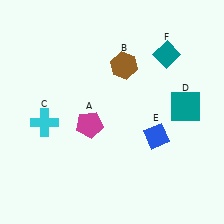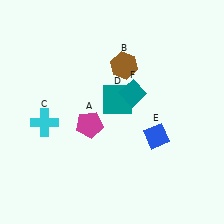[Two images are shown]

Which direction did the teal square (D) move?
The teal square (D) moved left.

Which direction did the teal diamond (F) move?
The teal diamond (F) moved down.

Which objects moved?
The objects that moved are: the teal square (D), the teal diamond (F).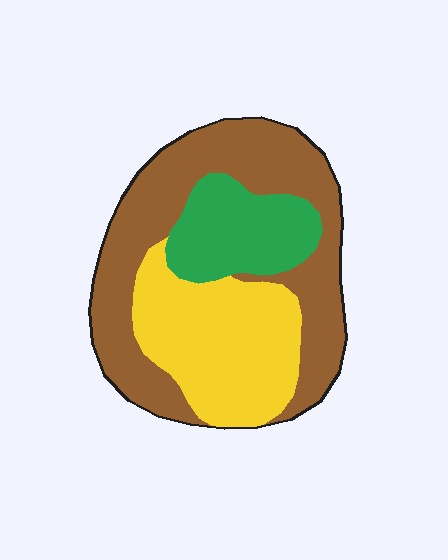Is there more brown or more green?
Brown.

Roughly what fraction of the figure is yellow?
Yellow takes up between a quarter and a half of the figure.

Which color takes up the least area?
Green, at roughly 20%.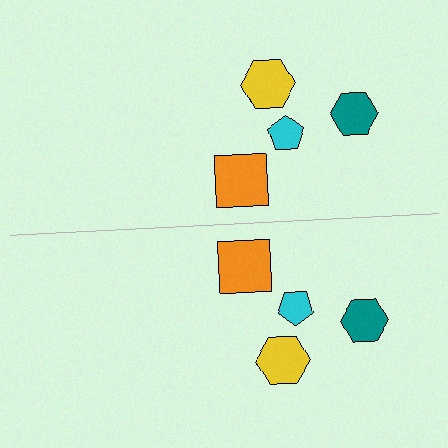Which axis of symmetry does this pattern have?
The pattern has a horizontal axis of symmetry running through the center of the image.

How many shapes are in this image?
There are 8 shapes in this image.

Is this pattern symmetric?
Yes, this pattern has bilateral (reflection) symmetry.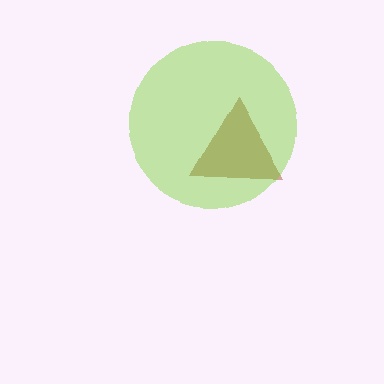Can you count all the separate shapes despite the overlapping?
Yes, there are 2 separate shapes.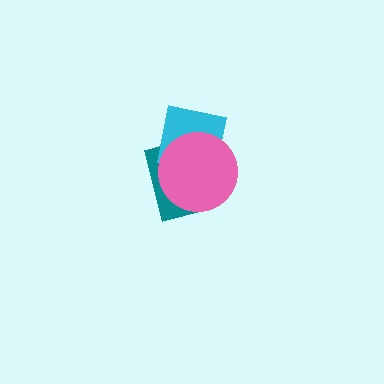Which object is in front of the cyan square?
The pink circle is in front of the cyan square.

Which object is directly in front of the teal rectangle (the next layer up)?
The cyan square is directly in front of the teal rectangle.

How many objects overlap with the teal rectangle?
2 objects overlap with the teal rectangle.